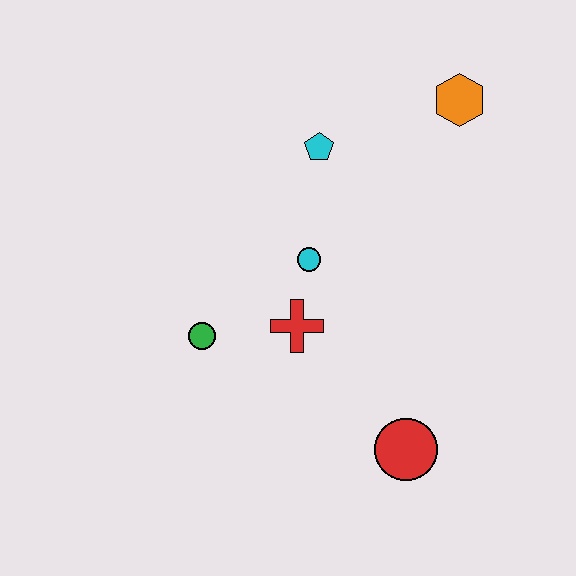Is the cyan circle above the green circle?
Yes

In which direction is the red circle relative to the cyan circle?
The red circle is below the cyan circle.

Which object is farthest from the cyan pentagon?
The red circle is farthest from the cyan pentagon.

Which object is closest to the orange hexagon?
The cyan pentagon is closest to the orange hexagon.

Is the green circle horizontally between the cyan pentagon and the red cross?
No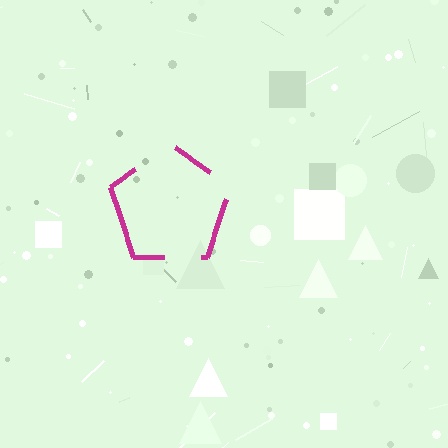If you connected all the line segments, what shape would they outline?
They would outline a pentagon.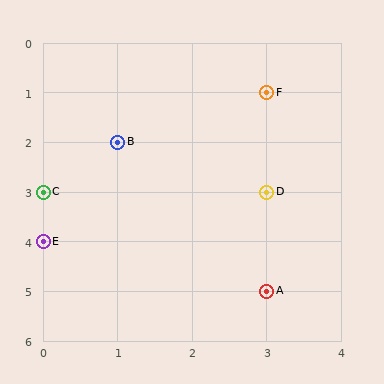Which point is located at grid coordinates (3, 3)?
Point D is at (3, 3).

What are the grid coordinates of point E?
Point E is at grid coordinates (0, 4).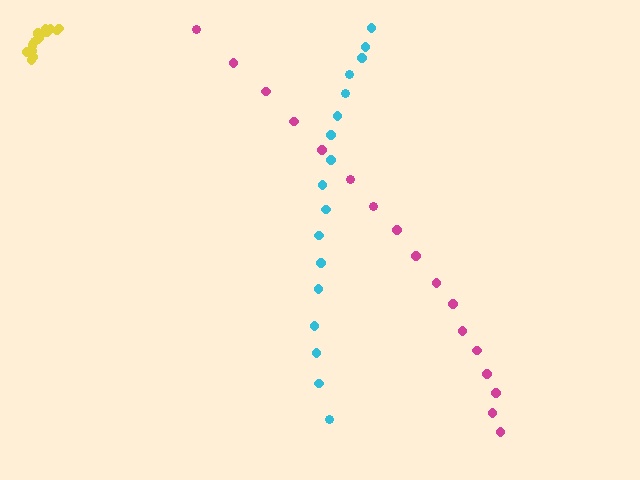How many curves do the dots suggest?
There are 3 distinct paths.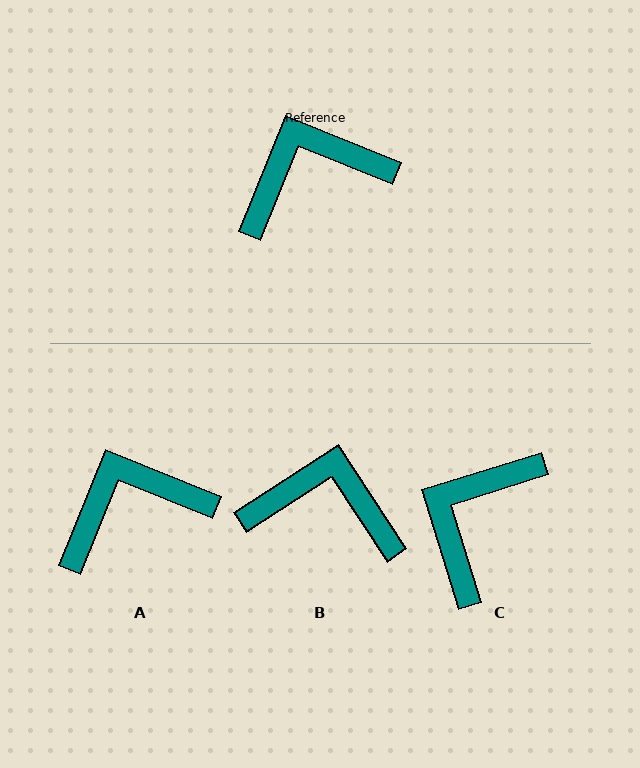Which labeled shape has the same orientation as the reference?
A.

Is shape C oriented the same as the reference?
No, it is off by about 39 degrees.